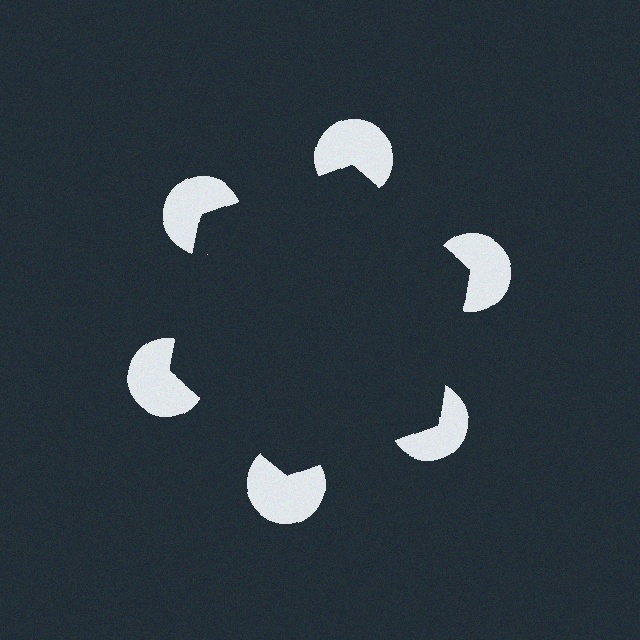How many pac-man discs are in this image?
There are 6 — one at each vertex of the illusory hexagon.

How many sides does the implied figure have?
6 sides.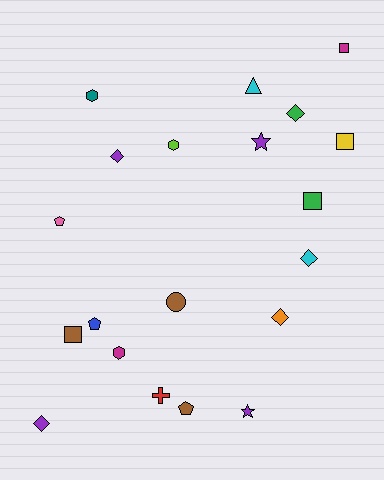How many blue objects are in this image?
There is 1 blue object.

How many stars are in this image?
There are 2 stars.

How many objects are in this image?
There are 20 objects.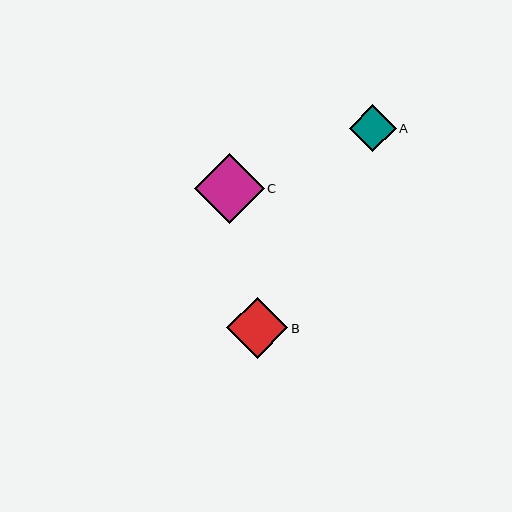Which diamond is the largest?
Diamond C is the largest with a size of approximately 70 pixels.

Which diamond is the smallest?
Diamond A is the smallest with a size of approximately 47 pixels.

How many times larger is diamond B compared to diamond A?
Diamond B is approximately 1.3 times the size of diamond A.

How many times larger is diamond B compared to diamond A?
Diamond B is approximately 1.3 times the size of diamond A.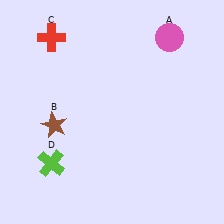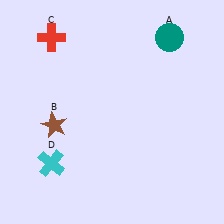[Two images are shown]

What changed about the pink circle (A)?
In Image 1, A is pink. In Image 2, it changed to teal.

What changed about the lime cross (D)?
In Image 1, D is lime. In Image 2, it changed to cyan.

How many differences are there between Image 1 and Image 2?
There are 2 differences between the two images.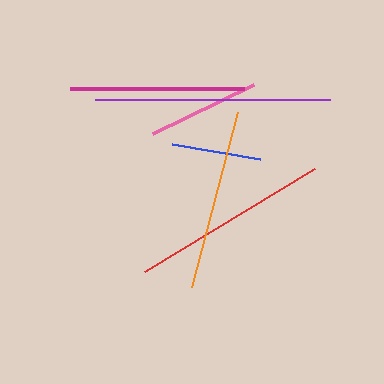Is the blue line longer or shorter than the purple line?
The purple line is longer than the blue line.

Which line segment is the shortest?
The blue line is the shortest at approximately 89 pixels.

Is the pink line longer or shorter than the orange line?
The orange line is longer than the pink line.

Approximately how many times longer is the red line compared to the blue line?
The red line is approximately 2.2 times the length of the blue line.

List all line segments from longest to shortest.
From longest to shortest: purple, red, orange, magenta, pink, blue.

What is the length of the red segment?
The red segment is approximately 199 pixels long.